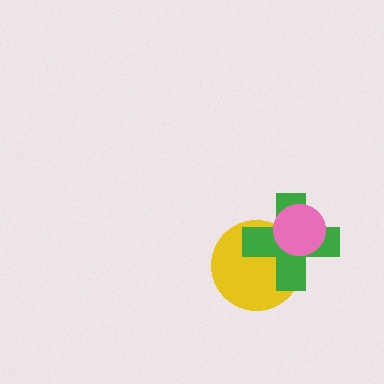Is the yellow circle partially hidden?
Yes, it is partially covered by another shape.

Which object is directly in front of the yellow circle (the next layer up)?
The green cross is directly in front of the yellow circle.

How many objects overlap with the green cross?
2 objects overlap with the green cross.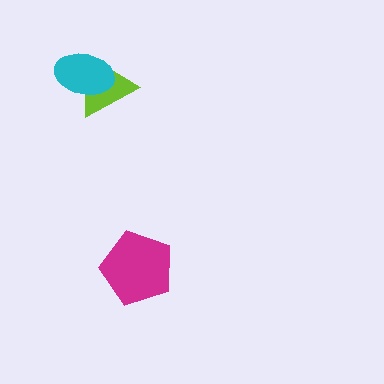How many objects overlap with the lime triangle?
1 object overlaps with the lime triangle.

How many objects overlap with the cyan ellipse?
1 object overlaps with the cyan ellipse.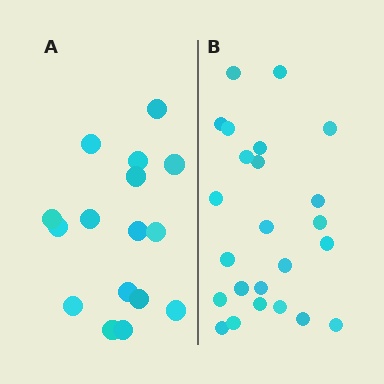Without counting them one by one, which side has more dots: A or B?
Region B (the right region) has more dots.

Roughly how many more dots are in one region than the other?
Region B has roughly 8 or so more dots than region A.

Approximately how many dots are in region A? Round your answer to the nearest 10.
About 20 dots. (The exact count is 16, which rounds to 20.)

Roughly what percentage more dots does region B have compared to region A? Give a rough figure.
About 50% more.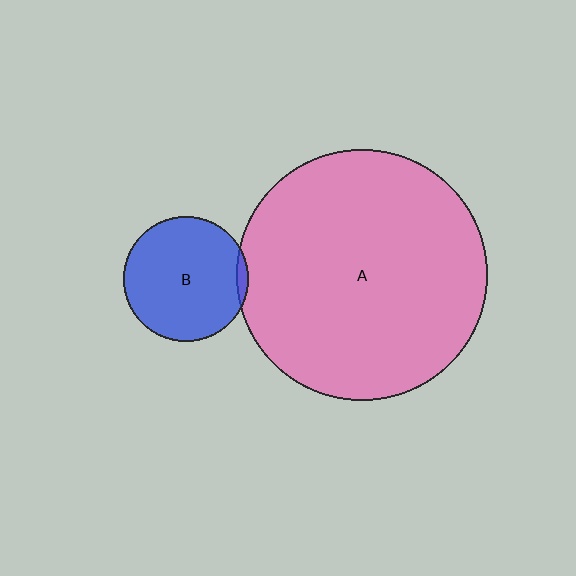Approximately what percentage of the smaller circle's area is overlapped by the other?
Approximately 5%.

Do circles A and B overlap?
Yes.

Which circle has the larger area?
Circle A (pink).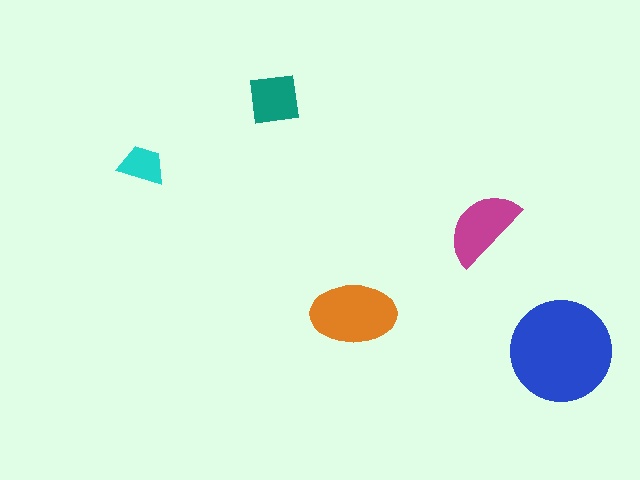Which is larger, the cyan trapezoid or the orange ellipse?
The orange ellipse.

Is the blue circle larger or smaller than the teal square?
Larger.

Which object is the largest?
The blue circle.